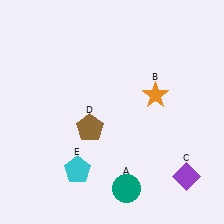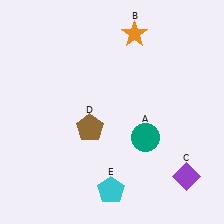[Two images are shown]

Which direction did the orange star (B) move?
The orange star (B) moved up.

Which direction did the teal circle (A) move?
The teal circle (A) moved up.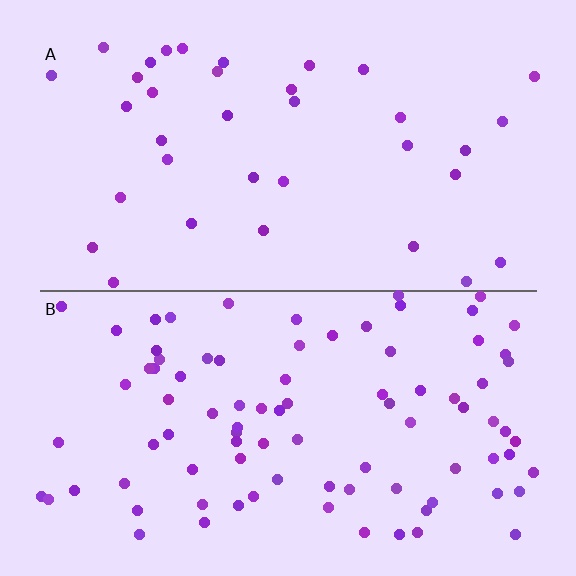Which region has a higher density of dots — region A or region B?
B (the bottom).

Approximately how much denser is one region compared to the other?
Approximately 2.5× — region B over region A.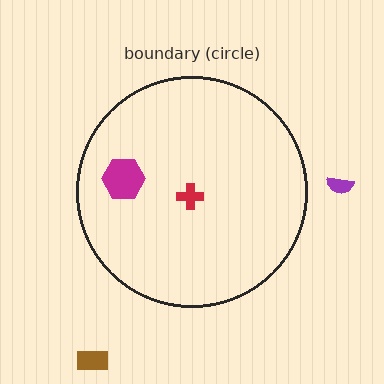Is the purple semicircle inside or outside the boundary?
Outside.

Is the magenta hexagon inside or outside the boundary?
Inside.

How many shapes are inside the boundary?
2 inside, 2 outside.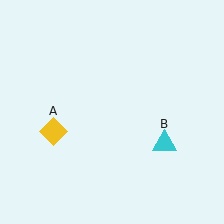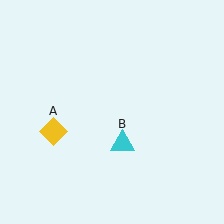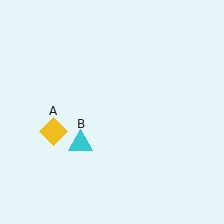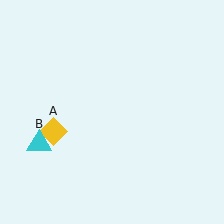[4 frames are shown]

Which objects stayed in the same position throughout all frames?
Yellow diamond (object A) remained stationary.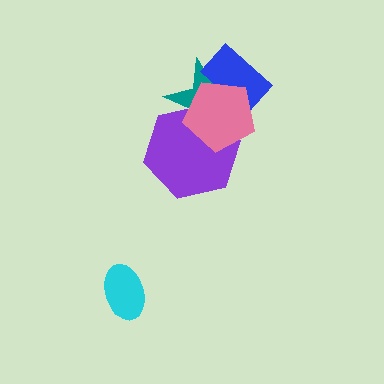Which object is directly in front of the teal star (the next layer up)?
The blue rectangle is directly in front of the teal star.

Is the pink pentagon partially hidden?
No, no other shape covers it.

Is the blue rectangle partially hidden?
Yes, it is partially covered by another shape.